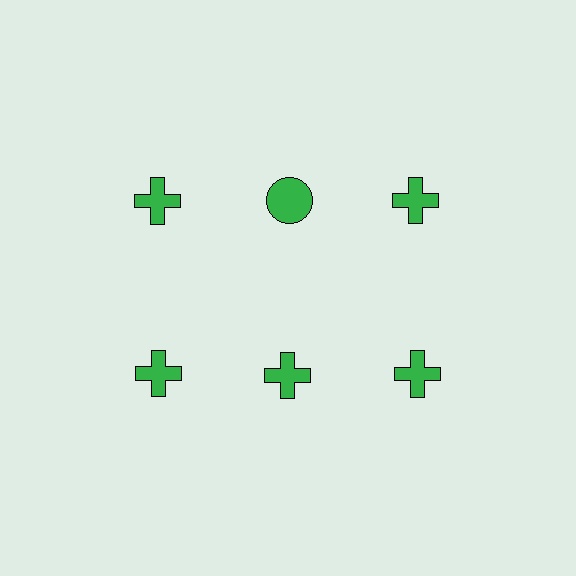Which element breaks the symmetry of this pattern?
The green circle in the top row, second from left column breaks the symmetry. All other shapes are green crosses.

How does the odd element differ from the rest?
It has a different shape: circle instead of cross.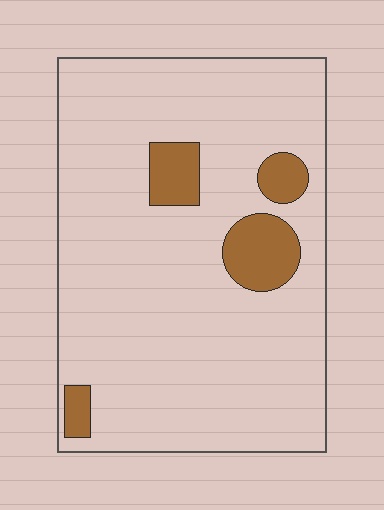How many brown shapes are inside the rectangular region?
4.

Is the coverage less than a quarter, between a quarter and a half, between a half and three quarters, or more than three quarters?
Less than a quarter.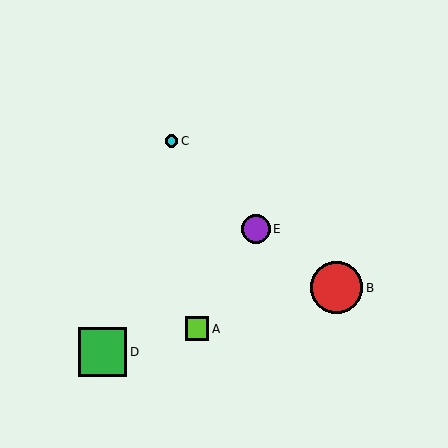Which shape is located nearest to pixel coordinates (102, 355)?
The green square (labeled D) at (103, 352) is nearest to that location.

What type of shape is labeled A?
Shape A is a lime square.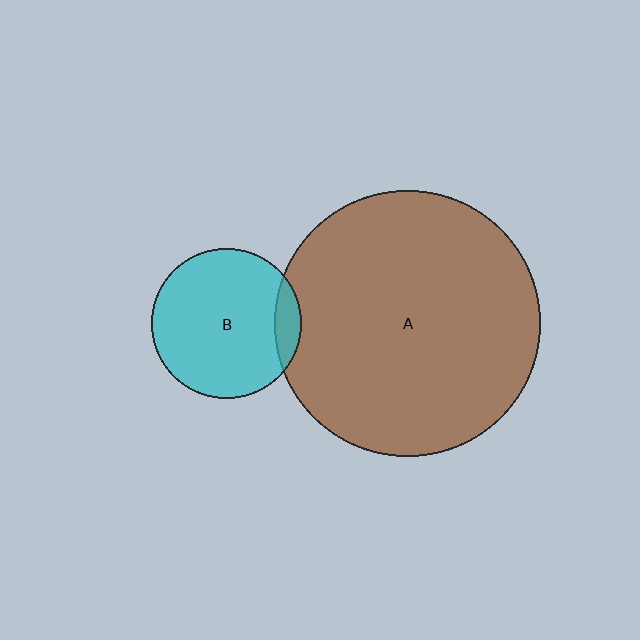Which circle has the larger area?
Circle A (brown).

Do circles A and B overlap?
Yes.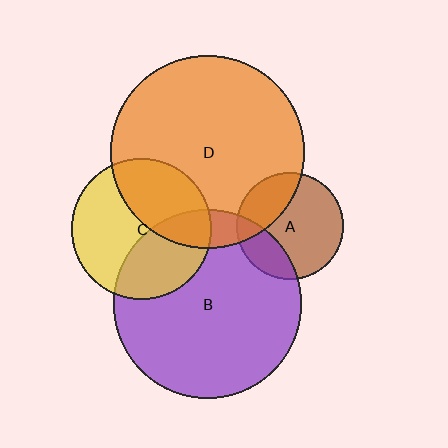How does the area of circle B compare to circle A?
Approximately 3.1 times.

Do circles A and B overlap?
Yes.